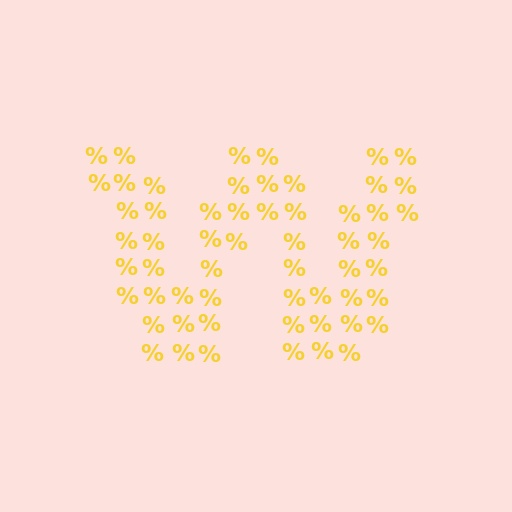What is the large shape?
The large shape is the letter W.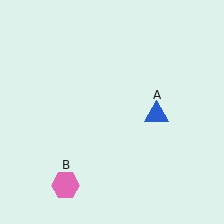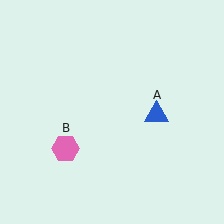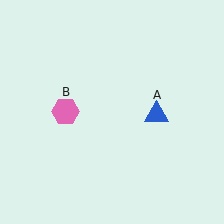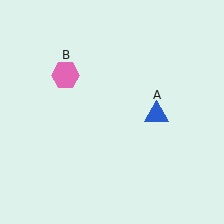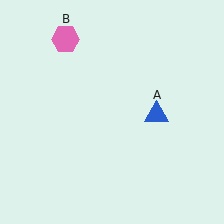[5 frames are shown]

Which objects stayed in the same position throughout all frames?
Blue triangle (object A) remained stationary.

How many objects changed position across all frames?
1 object changed position: pink hexagon (object B).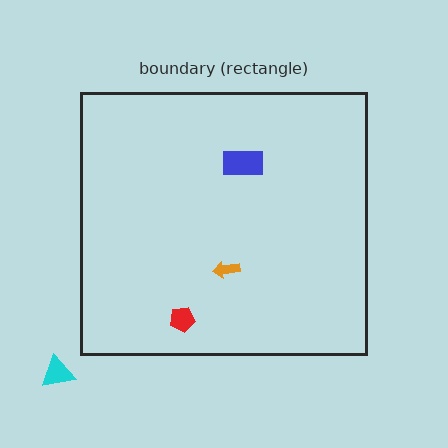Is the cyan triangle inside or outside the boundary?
Outside.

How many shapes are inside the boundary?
3 inside, 1 outside.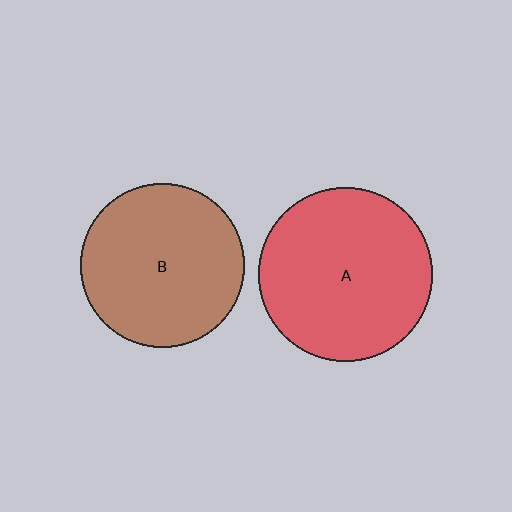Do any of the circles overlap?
No, none of the circles overlap.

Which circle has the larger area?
Circle A (red).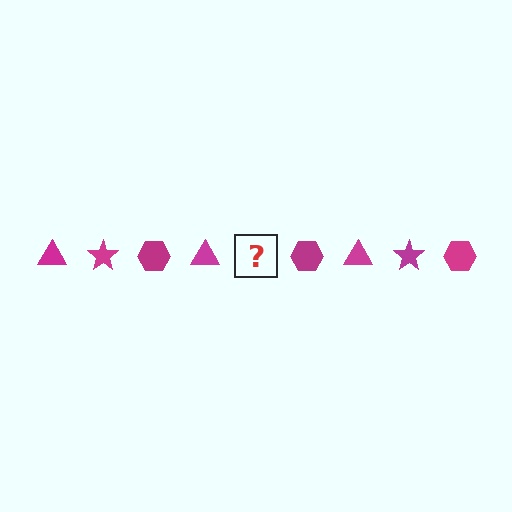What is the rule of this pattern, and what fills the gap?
The rule is that the pattern cycles through triangle, star, hexagon shapes in magenta. The gap should be filled with a magenta star.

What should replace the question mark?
The question mark should be replaced with a magenta star.